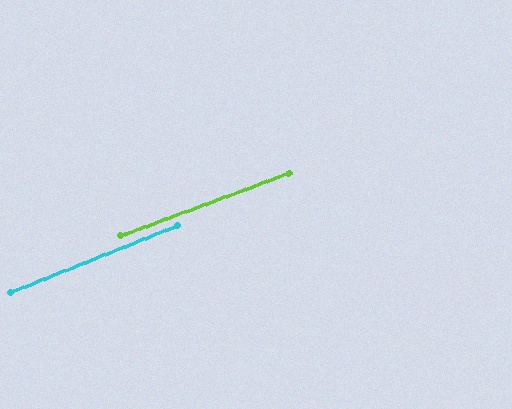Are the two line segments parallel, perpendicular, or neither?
Parallel — their directions differ by only 1.2°.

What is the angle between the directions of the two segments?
Approximately 1 degree.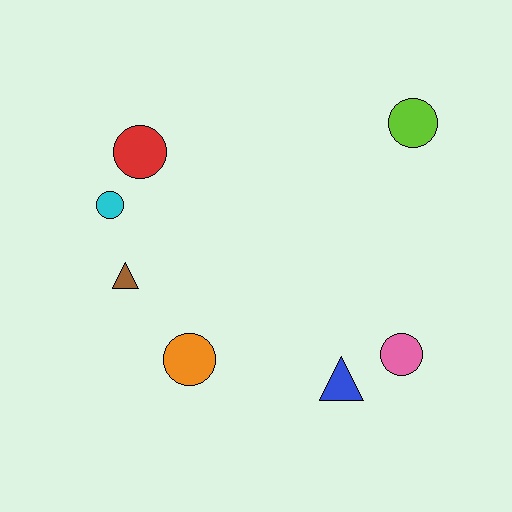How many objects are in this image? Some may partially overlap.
There are 7 objects.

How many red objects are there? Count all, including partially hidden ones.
There is 1 red object.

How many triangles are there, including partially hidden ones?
There are 2 triangles.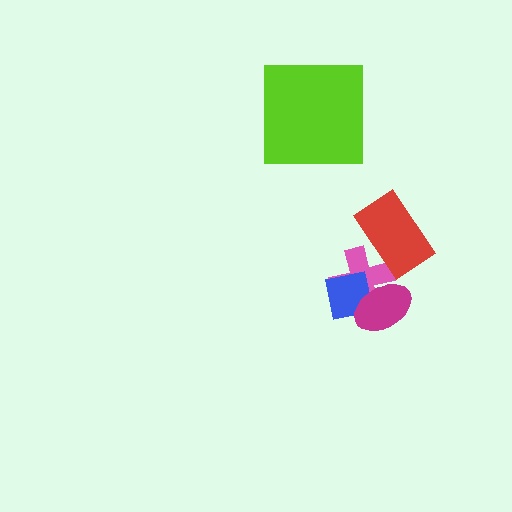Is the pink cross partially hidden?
Yes, it is partially covered by another shape.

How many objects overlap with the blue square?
2 objects overlap with the blue square.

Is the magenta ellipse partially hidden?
No, no other shape covers it.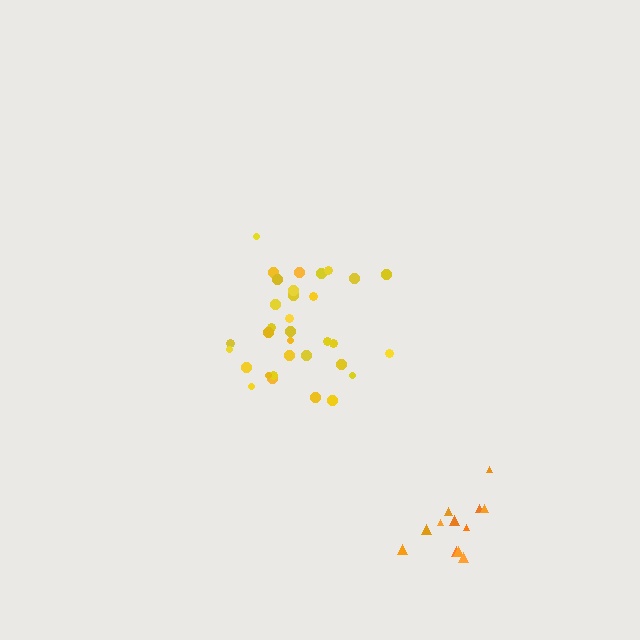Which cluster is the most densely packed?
Yellow.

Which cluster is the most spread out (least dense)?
Orange.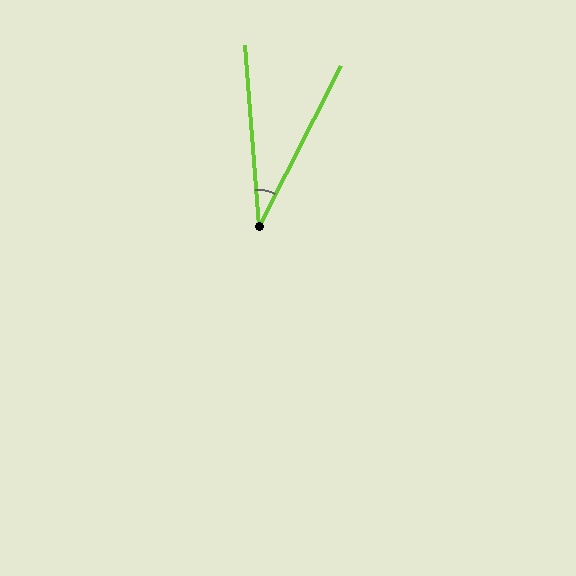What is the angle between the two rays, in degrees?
Approximately 32 degrees.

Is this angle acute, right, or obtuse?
It is acute.